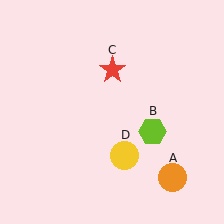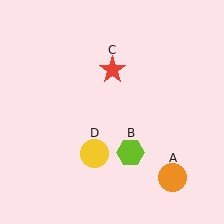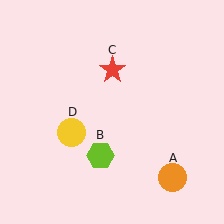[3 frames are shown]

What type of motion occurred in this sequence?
The lime hexagon (object B), yellow circle (object D) rotated clockwise around the center of the scene.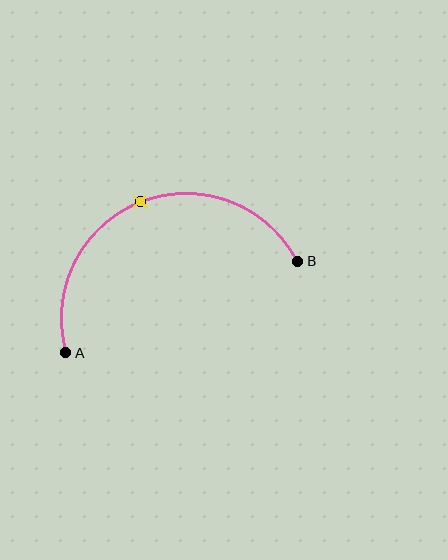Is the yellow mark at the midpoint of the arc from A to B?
Yes. The yellow mark lies on the arc at equal arc-length from both A and B — it is the arc midpoint.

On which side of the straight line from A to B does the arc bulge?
The arc bulges above the straight line connecting A and B.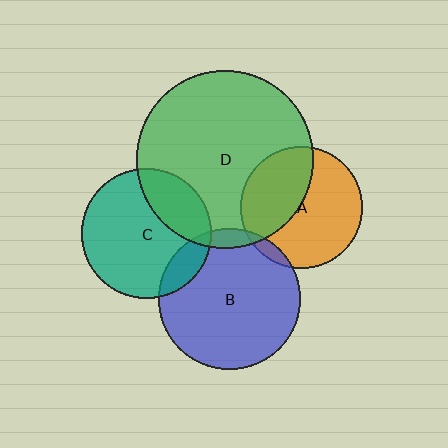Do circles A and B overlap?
Yes.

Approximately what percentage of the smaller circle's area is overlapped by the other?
Approximately 5%.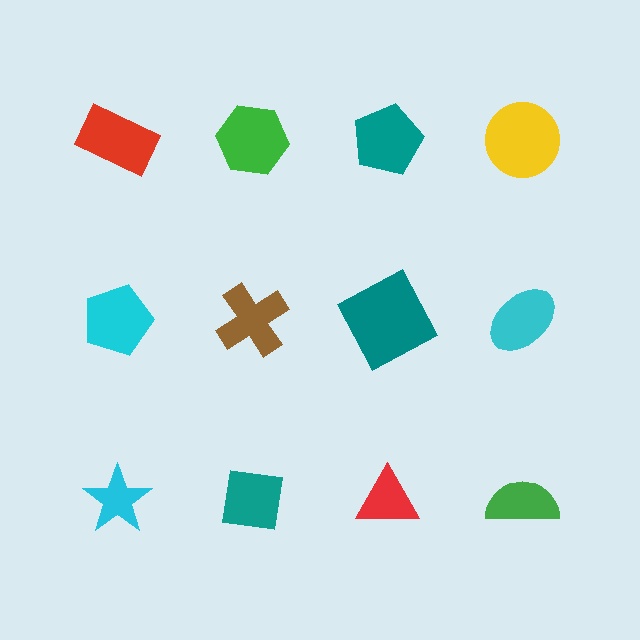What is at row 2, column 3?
A teal square.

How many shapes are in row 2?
4 shapes.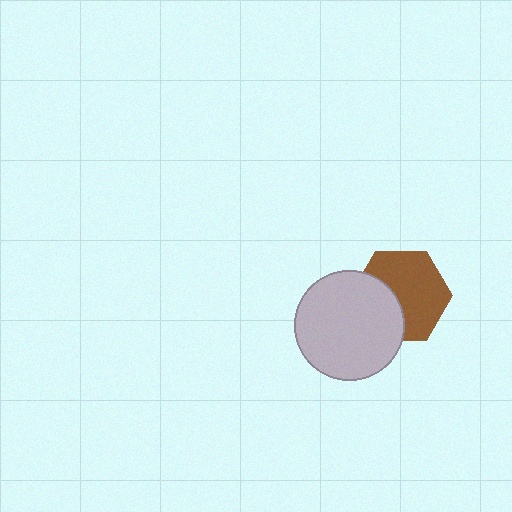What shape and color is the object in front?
The object in front is a light gray circle.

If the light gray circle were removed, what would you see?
You would see the complete brown hexagon.